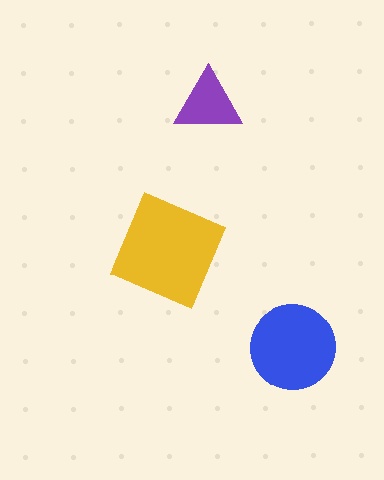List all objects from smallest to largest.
The purple triangle, the blue circle, the yellow diamond.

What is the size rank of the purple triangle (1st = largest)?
3rd.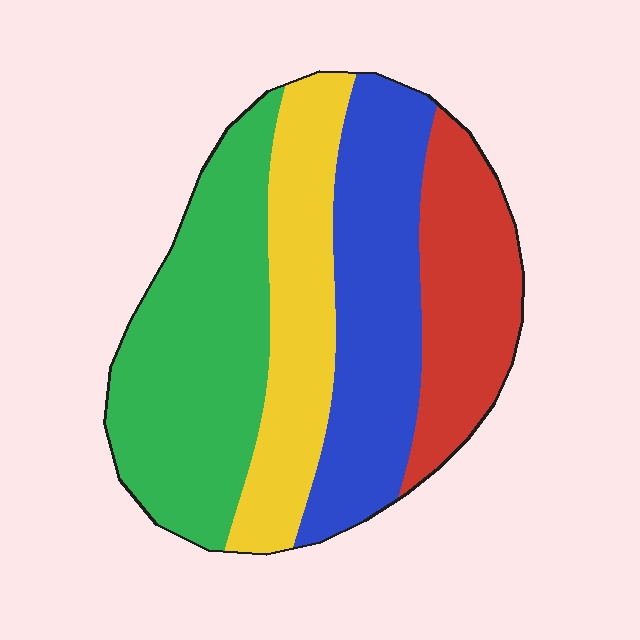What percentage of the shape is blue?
Blue covers roughly 25% of the shape.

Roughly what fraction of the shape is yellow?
Yellow covers around 20% of the shape.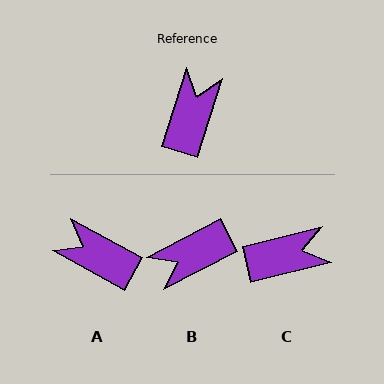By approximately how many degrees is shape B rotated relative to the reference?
Approximately 135 degrees counter-clockwise.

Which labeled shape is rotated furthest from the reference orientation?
B, about 135 degrees away.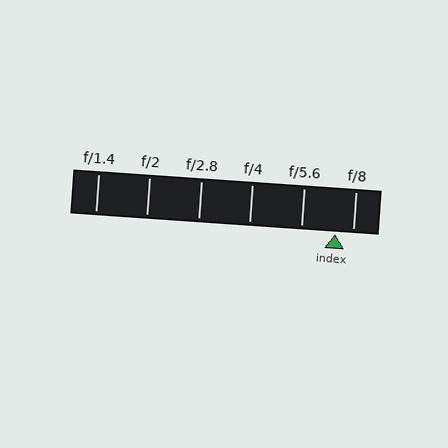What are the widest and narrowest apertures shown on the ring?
The widest aperture shown is f/1.4 and the narrowest is f/8.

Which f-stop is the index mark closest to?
The index mark is closest to f/8.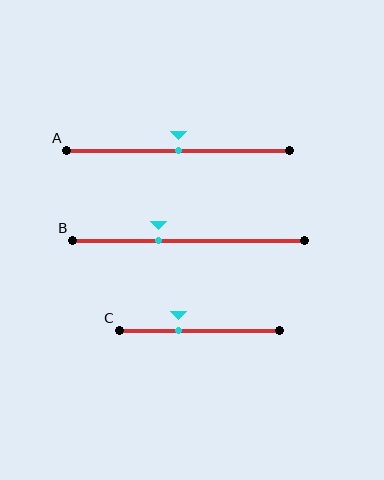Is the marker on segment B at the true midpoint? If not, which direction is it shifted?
No, the marker on segment B is shifted to the left by about 13% of the segment length.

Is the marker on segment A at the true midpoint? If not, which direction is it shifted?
Yes, the marker on segment A is at the true midpoint.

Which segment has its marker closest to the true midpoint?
Segment A has its marker closest to the true midpoint.